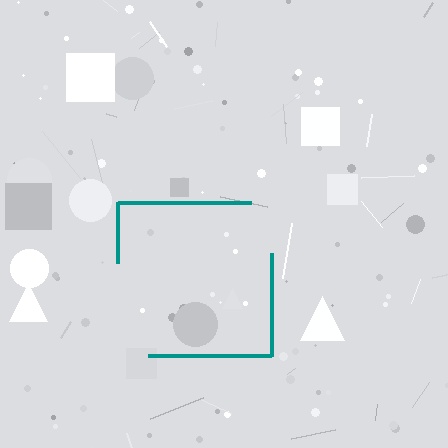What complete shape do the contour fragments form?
The contour fragments form a square.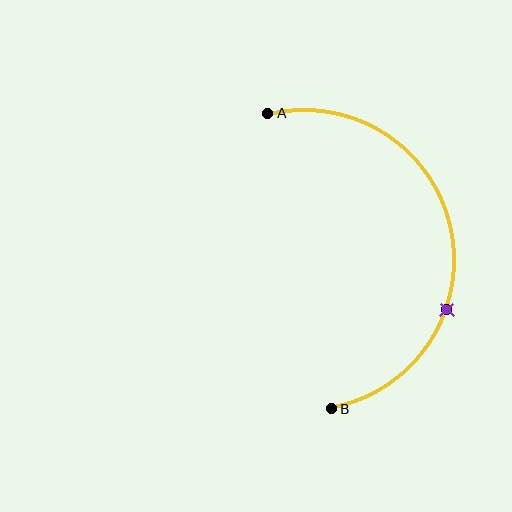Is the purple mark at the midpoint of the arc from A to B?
No. The purple mark lies on the arc but is closer to endpoint B. The arc midpoint would be at the point on the curve equidistant along the arc from both A and B.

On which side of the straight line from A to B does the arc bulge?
The arc bulges to the right of the straight line connecting A and B.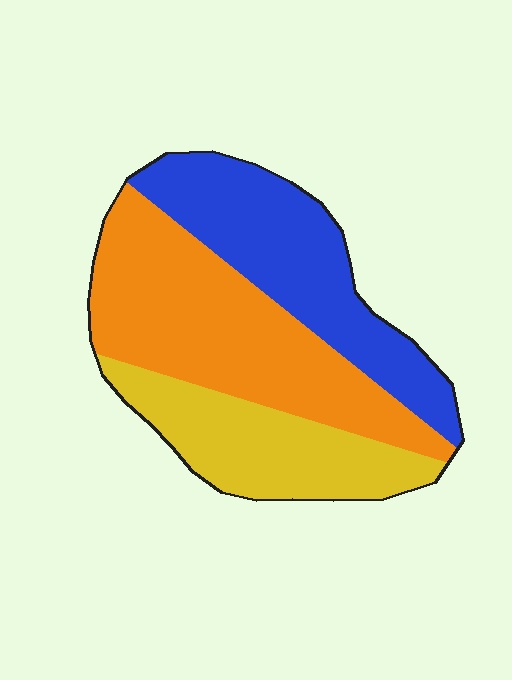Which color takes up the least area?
Yellow, at roughly 25%.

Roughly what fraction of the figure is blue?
Blue covers 33% of the figure.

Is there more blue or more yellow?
Blue.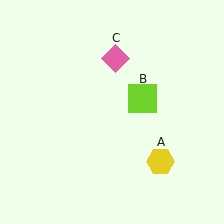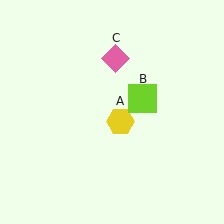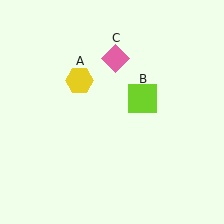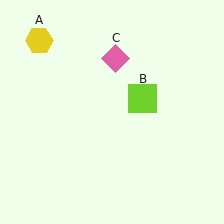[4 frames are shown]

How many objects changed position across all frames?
1 object changed position: yellow hexagon (object A).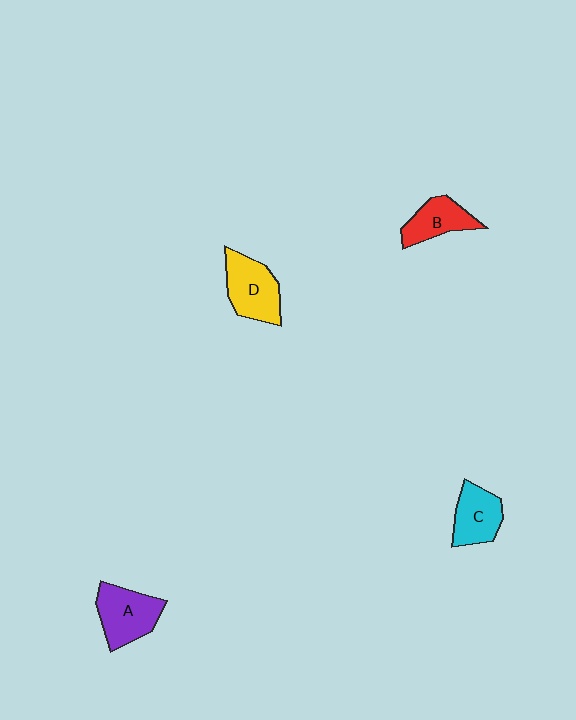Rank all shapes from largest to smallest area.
From largest to smallest: D (yellow), A (purple), C (cyan), B (red).